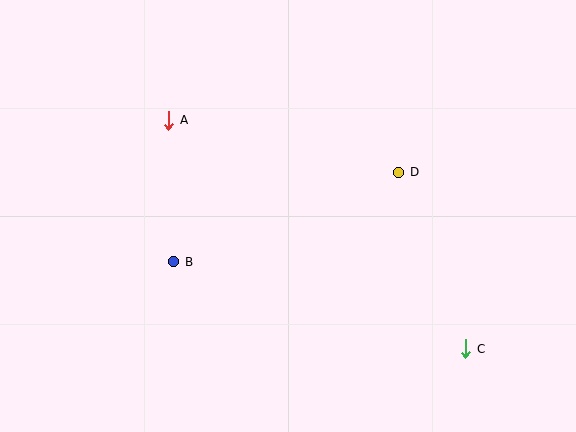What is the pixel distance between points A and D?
The distance between A and D is 236 pixels.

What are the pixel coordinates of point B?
Point B is at (174, 262).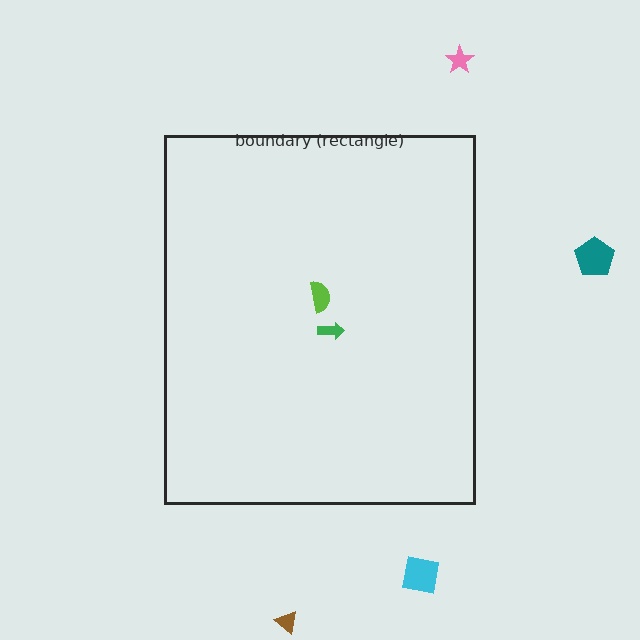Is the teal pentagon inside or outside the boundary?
Outside.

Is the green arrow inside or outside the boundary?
Inside.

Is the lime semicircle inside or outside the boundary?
Inside.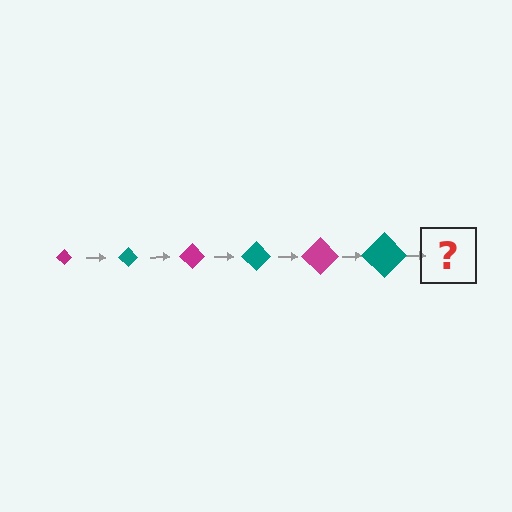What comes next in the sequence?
The next element should be a magenta diamond, larger than the previous one.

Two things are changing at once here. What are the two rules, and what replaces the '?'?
The two rules are that the diamond grows larger each step and the color cycles through magenta and teal. The '?' should be a magenta diamond, larger than the previous one.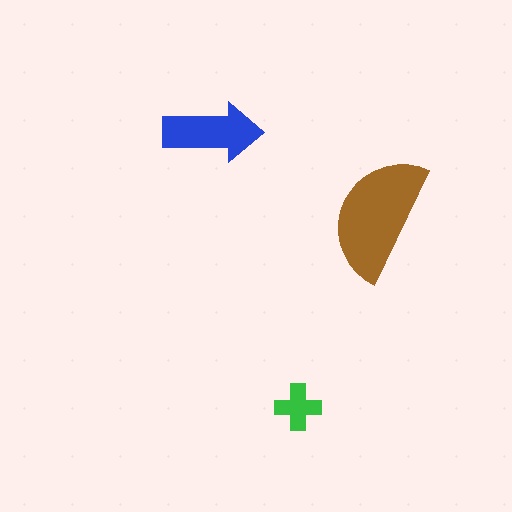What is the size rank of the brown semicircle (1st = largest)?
1st.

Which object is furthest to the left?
The blue arrow is leftmost.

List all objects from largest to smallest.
The brown semicircle, the blue arrow, the green cross.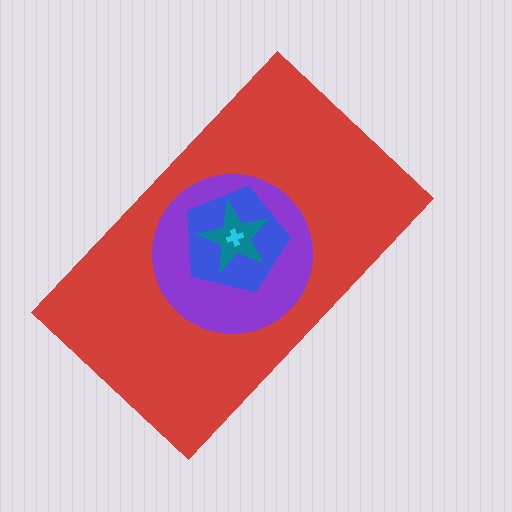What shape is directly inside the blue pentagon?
The teal star.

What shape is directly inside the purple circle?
The blue pentagon.